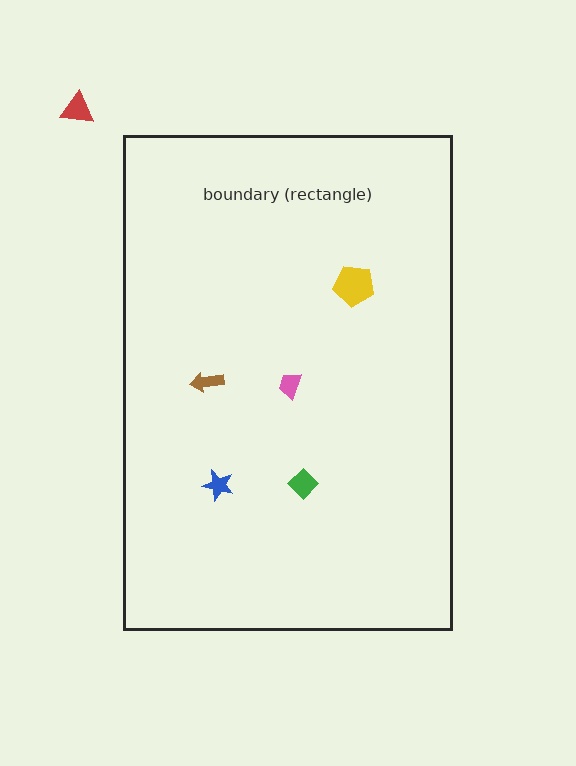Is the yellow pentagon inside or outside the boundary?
Inside.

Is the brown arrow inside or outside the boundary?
Inside.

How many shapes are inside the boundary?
5 inside, 1 outside.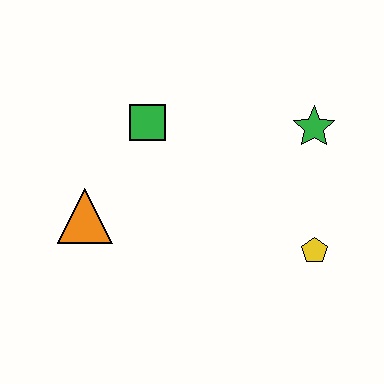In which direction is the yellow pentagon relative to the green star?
The yellow pentagon is below the green star.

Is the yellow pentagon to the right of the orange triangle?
Yes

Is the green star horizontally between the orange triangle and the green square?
No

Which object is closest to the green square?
The orange triangle is closest to the green square.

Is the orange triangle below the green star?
Yes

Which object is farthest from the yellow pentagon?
The orange triangle is farthest from the yellow pentagon.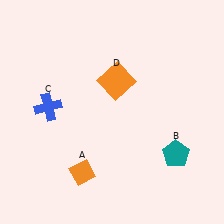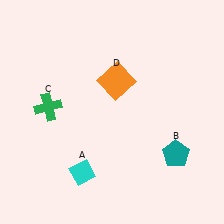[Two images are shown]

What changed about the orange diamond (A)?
In Image 1, A is orange. In Image 2, it changed to cyan.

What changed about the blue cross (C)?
In Image 1, C is blue. In Image 2, it changed to green.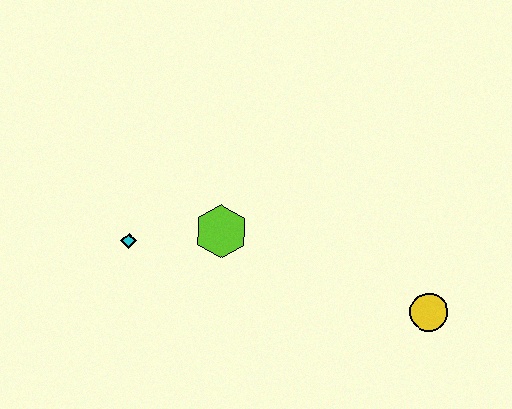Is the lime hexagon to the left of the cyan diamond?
No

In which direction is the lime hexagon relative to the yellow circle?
The lime hexagon is to the left of the yellow circle.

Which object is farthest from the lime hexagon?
The yellow circle is farthest from the lime hexagon.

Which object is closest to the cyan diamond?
The lime hexagon is closest to the cyan diamond.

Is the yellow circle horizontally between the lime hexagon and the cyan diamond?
No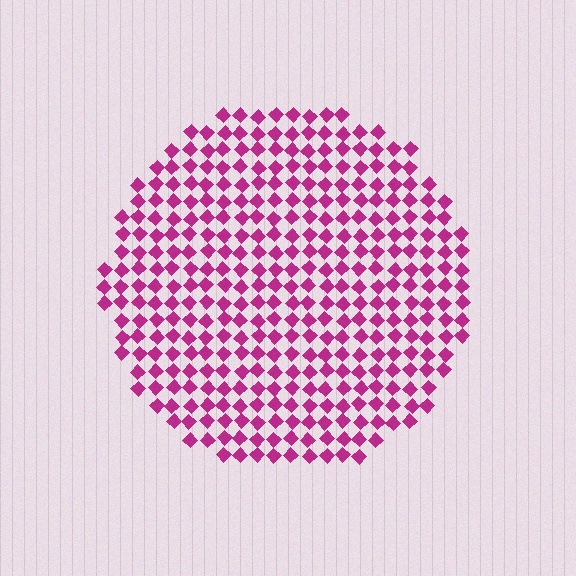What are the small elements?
The small elements are diamonds.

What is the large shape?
The large shape is a circle.